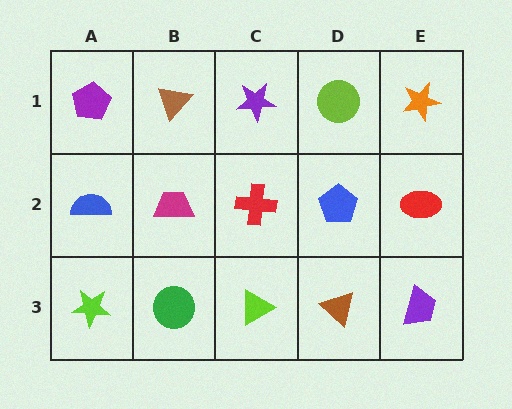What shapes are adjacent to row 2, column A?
A purple pentagon (row 1, column A), a lime star (row 3, column A), a magenta trapezoid (row 2, column B).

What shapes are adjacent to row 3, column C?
A red cross (row 2, column C), a green circle (row 3, column B), a brown triangle (row 3, column D).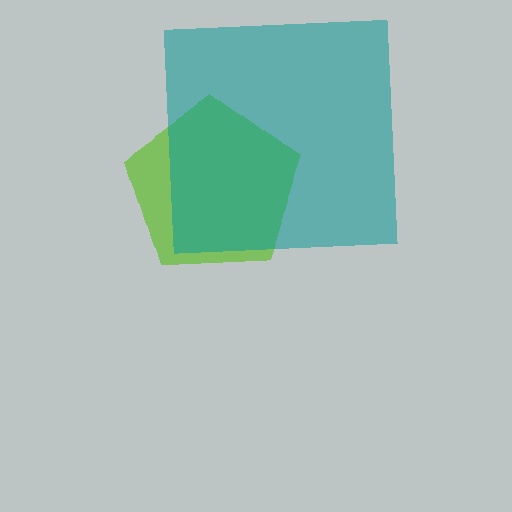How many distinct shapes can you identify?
There are 2 distinct shapes: a lime pentagon, a teal square.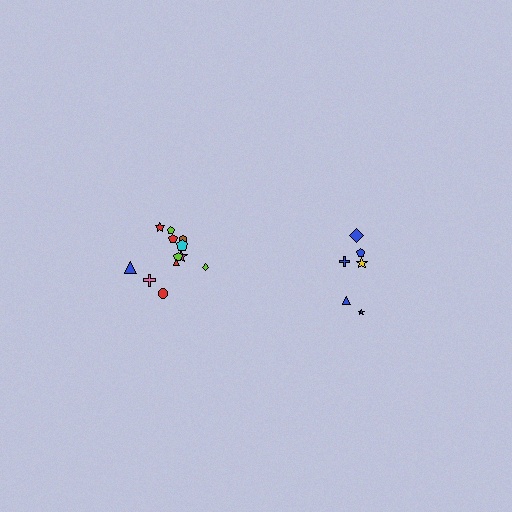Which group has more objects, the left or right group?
The left group.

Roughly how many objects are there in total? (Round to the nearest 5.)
Roughly 20 objects in total.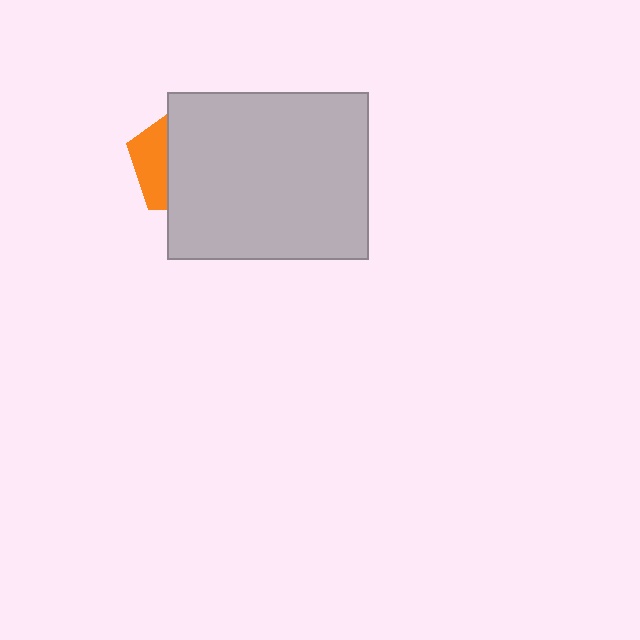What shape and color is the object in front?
The object in front is a light gray rectangle.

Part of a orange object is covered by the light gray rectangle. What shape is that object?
It is a pentagon.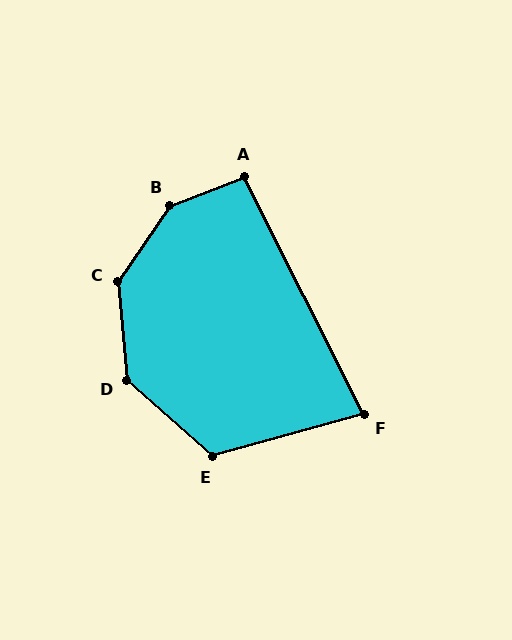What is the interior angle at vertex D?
Approximately 136 degrees (obtuse).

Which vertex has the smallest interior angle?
F, at approximately 79 degrees.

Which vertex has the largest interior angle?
B, at approximately 145 degrees.